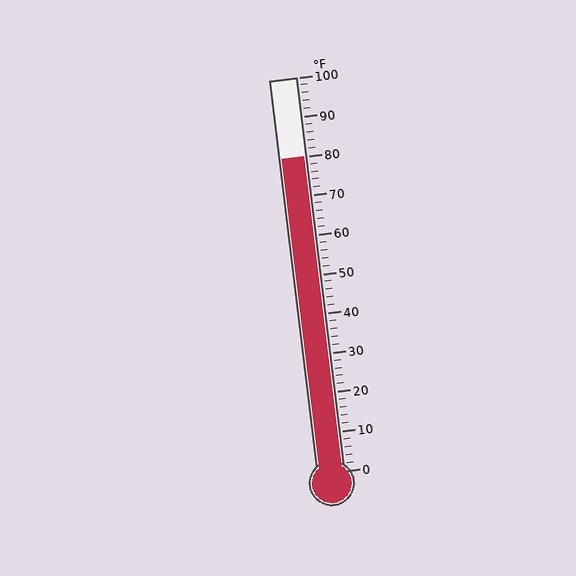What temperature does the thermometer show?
The thermometer shows approximately 80°F.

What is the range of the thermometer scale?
The thermometer scale ranges from 0°F to 100°F.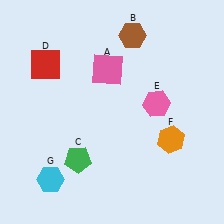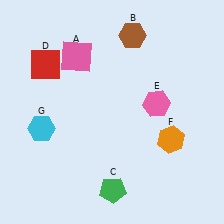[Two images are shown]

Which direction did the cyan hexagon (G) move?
The cyan hexagon (G) moved up.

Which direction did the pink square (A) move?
The pink square (A) moved left.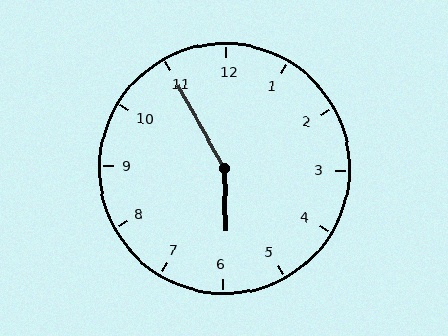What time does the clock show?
5:55.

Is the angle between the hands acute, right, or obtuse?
It is obtuse.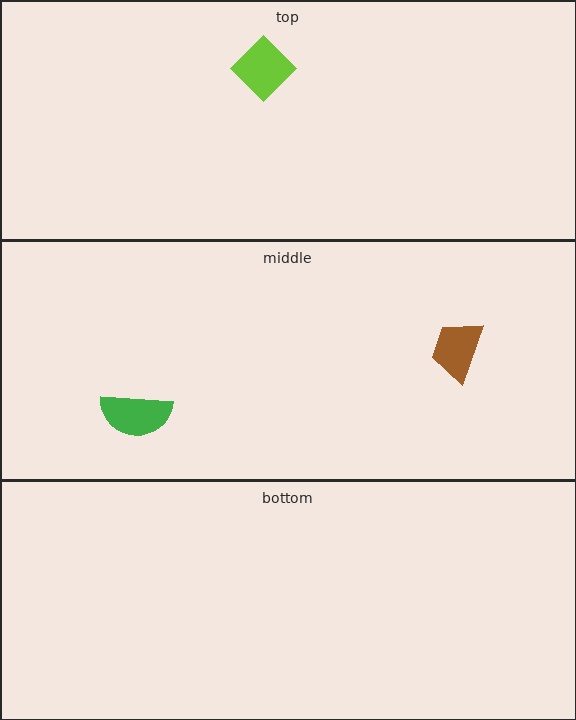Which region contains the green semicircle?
The middle region.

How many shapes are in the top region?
1.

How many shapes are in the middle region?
2.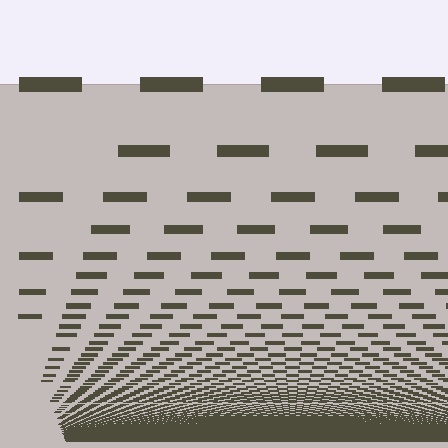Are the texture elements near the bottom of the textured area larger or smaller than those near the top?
Smaller. The gradient is inverted — elements near the bottom are smaller and denser.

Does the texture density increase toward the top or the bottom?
Density increases toward the bottom.